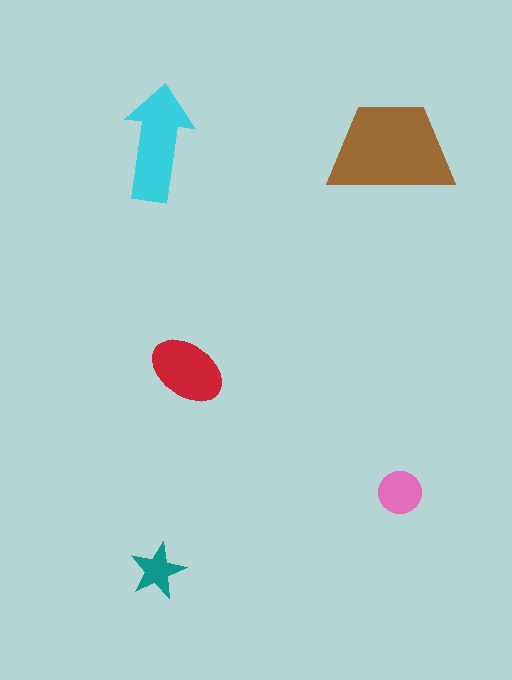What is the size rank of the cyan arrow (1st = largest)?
2nd.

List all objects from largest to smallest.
The brown trapezoid, the cyan arrow, the red ellipse, the pink circle, the teal star.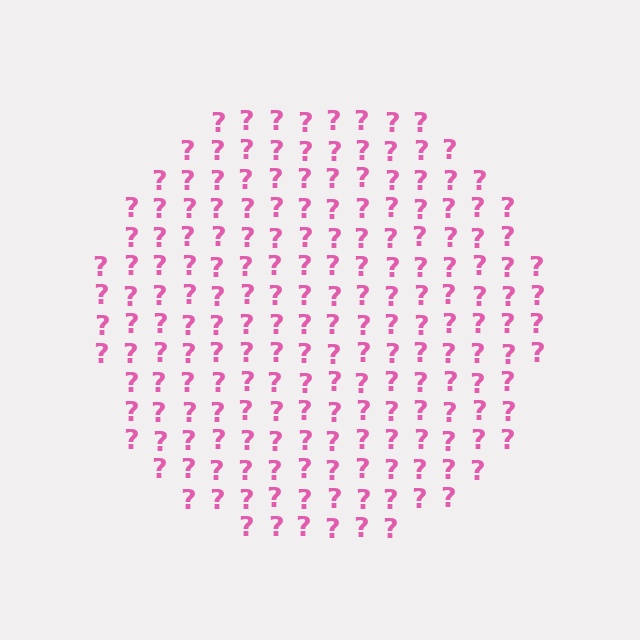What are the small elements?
The small elements are question marks.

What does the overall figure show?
The overall figure shows a circle.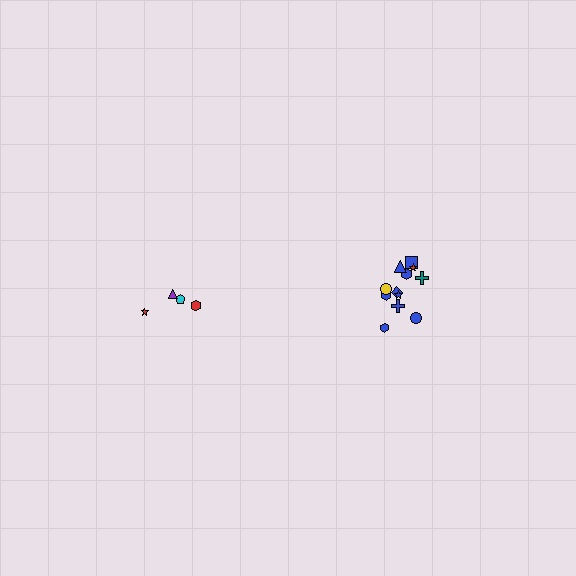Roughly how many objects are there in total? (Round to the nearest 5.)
Roughly 15 objects in total.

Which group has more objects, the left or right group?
The right group.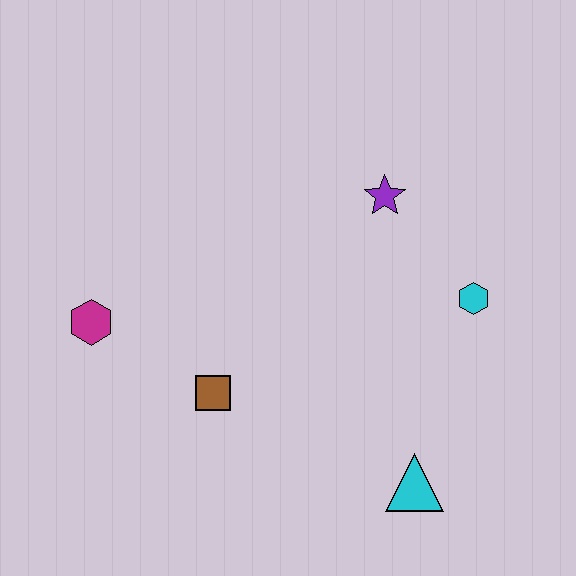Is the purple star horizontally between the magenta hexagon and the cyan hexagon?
Yes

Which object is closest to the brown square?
The magenta hexagon is closest to the brown square.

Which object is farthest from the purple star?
The magenta hexagon is farthest from the purple star.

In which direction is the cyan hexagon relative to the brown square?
The cyan hexagon is to the right of the brown square.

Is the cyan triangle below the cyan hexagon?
Yes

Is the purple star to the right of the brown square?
Yes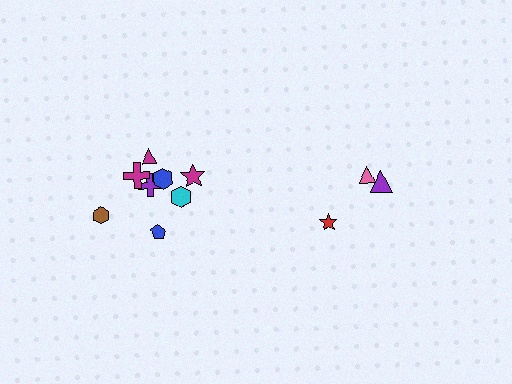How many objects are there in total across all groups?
There are 11 objects.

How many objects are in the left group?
There are 8 objects.